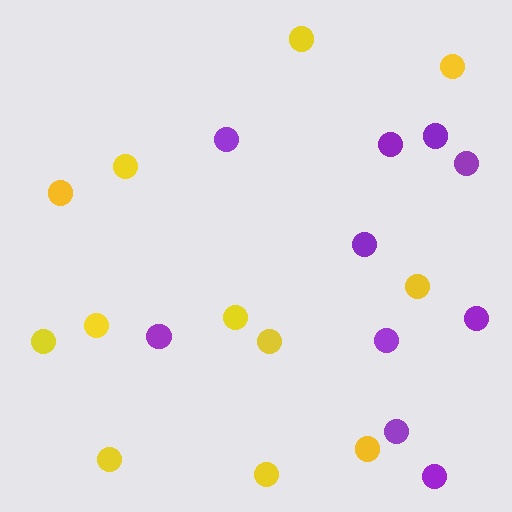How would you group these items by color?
There are 2 groups: one group of purple circles (10) and one group of yellow circles (12).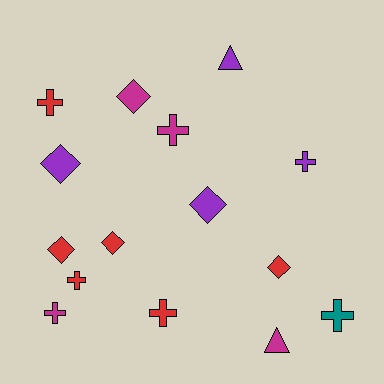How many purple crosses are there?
There is 1 purple cross.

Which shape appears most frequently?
Cross, with 7 objects.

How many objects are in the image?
There are 15 objects.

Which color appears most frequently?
Red, with 6 objects.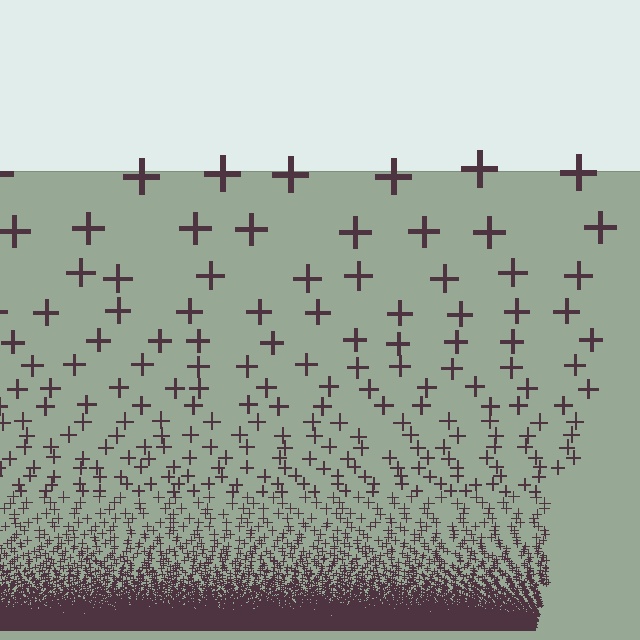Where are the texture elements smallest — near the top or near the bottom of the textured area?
Near the bottom.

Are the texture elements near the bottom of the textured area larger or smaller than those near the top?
Smaller. The gradient is inverted — elements near the bottom are smaller and denser.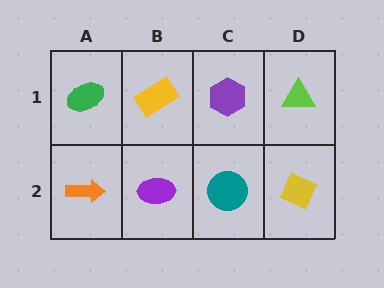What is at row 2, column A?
An orange arrow.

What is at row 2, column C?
A teal circle.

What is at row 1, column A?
A green ellipse.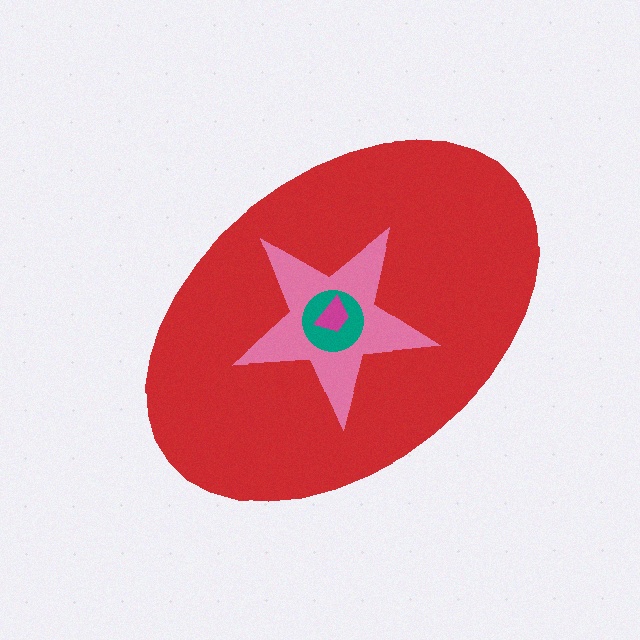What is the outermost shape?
The red ellipse.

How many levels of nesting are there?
4.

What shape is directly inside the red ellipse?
The pink star.